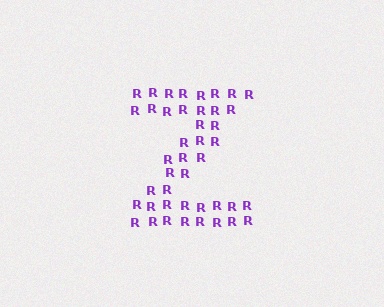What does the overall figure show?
The overall figure shows the letter Z.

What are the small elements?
The small elements are letter R's.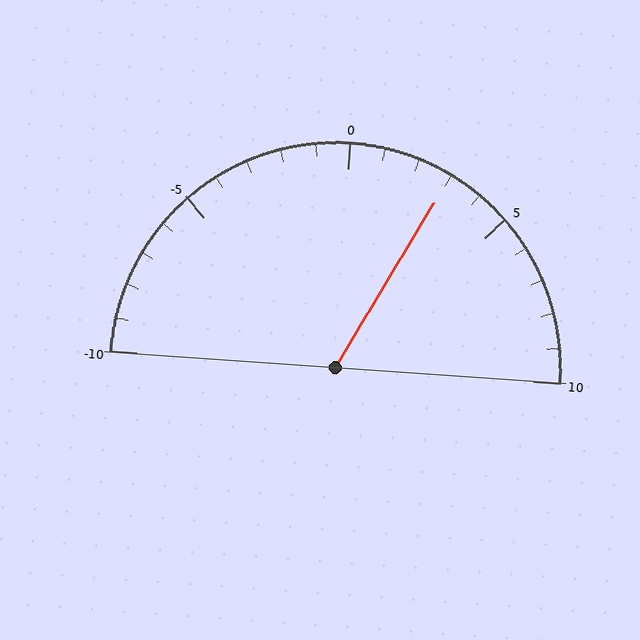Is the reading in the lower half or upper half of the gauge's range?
The reading is in the upper half of the range (-10 to 10).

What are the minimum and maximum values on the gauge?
The gauge ranges from -10 to 10.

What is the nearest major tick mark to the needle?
The nearest major tick mark is 5.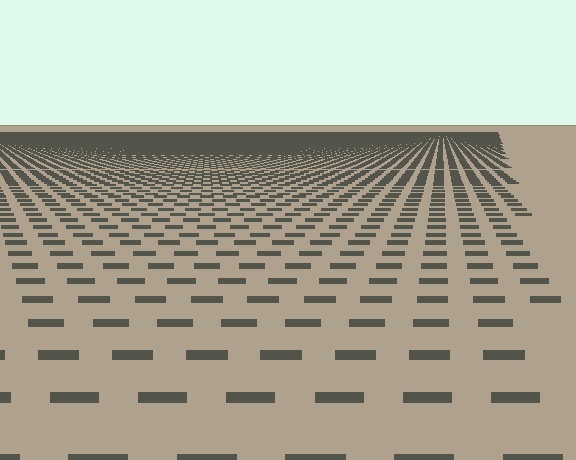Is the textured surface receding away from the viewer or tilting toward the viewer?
The surface is receding away from the viewer. Texture elements get smaller and denser toward the top.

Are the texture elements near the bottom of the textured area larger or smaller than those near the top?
Larger. Near the bottom, elements are closer to the viewer and appear at a bigger on-screen size.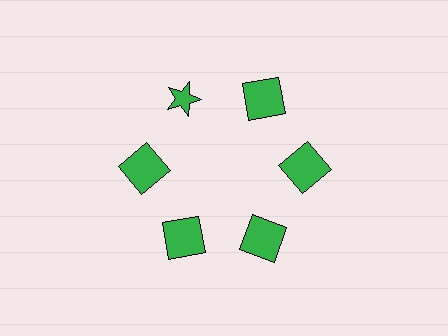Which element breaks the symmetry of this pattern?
The green star at roughly the 11 o'clock position breaks the symmetry. All other shapes are green squares.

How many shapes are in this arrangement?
There are 6 shapes arranged in a ring pattern.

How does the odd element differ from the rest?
It has a different shape: star instead of square.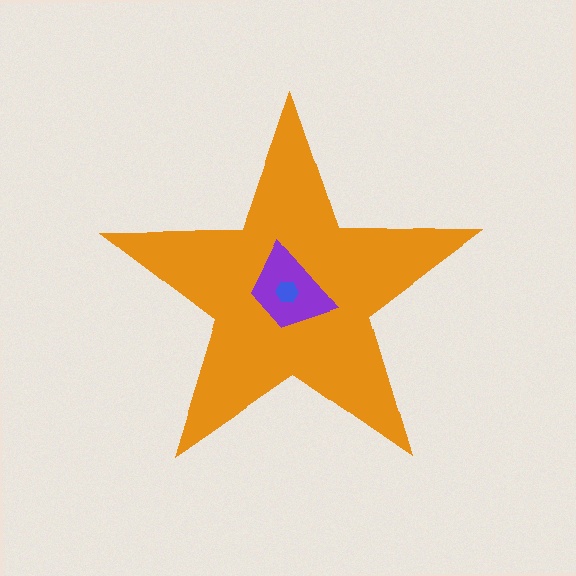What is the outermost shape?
The orange star.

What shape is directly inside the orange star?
The purple trapezoid.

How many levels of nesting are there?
3.